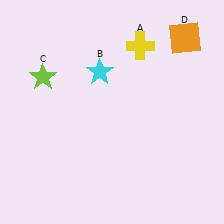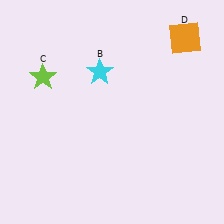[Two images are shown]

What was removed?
The yellow cross (A) was removed in Image 2.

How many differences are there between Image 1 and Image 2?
There is 1 difference between the two images.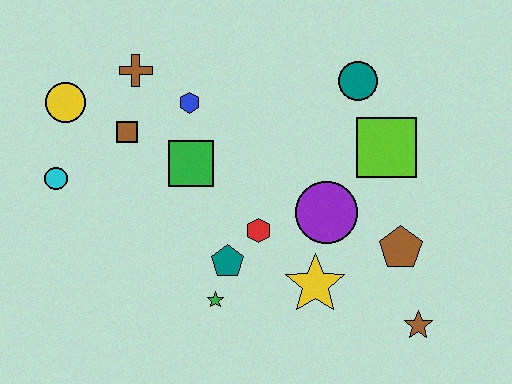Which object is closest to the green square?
The blue hexagon is closest to the green square.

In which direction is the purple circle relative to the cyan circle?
The purple circle is to the right of the cyan circle.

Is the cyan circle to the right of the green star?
No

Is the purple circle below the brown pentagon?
No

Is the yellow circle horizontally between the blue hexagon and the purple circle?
No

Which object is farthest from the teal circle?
The cyan circle is farthest from the teal circle.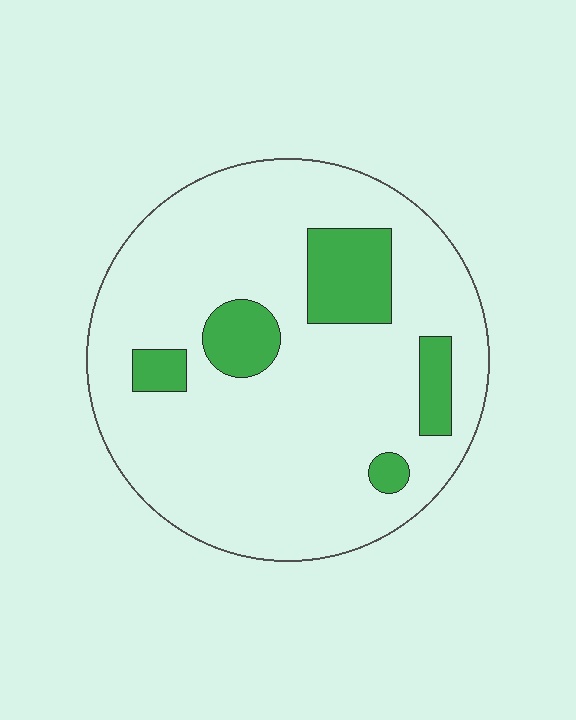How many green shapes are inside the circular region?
5.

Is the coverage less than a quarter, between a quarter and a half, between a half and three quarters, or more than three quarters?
Less than a quarter.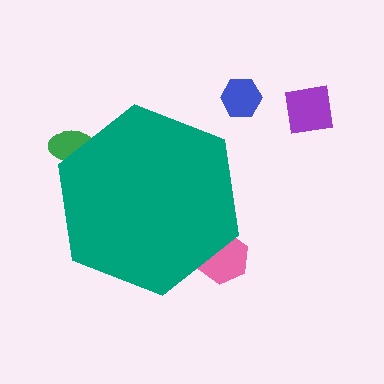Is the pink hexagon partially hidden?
Yes, the pink hexagon is partially hidden behind the teal hexagon.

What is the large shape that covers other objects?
A teal hexagon.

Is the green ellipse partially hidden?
Yes, the green ellipse is partially hidden behind the teal hexagon.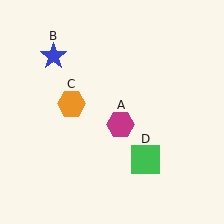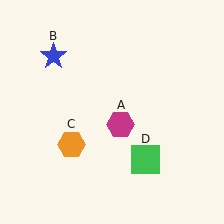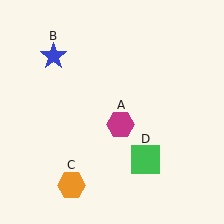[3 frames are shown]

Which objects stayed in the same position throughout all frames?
Magenta hexagon (object A) and blue star (object B) and green square (object D) remained stationary.